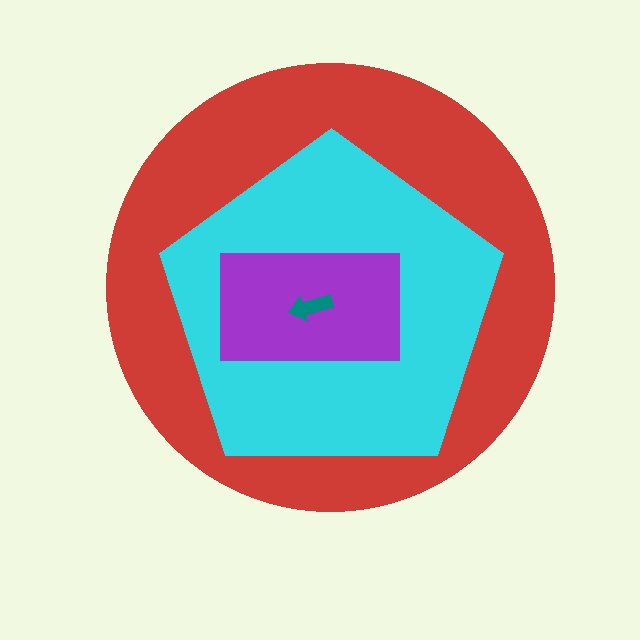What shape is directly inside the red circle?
The cyan pentagon.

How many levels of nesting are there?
4.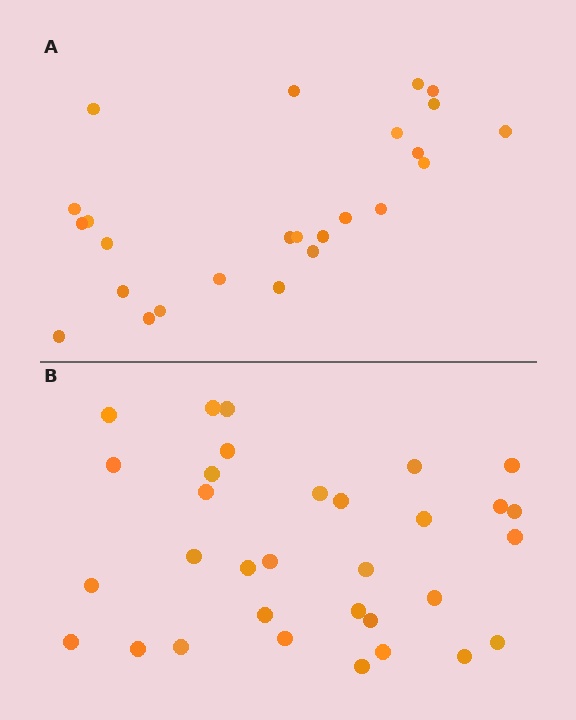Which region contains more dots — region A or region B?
Region B (the bottom region) has more dots.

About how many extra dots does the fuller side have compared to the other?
Region B has roughly 8 or so more dots than region A.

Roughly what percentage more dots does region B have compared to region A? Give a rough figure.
About 30% more.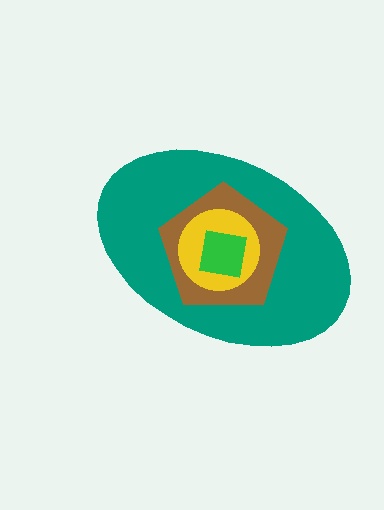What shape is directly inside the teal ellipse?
The brown pentagon.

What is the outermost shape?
The teal ellipse.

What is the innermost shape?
The green square.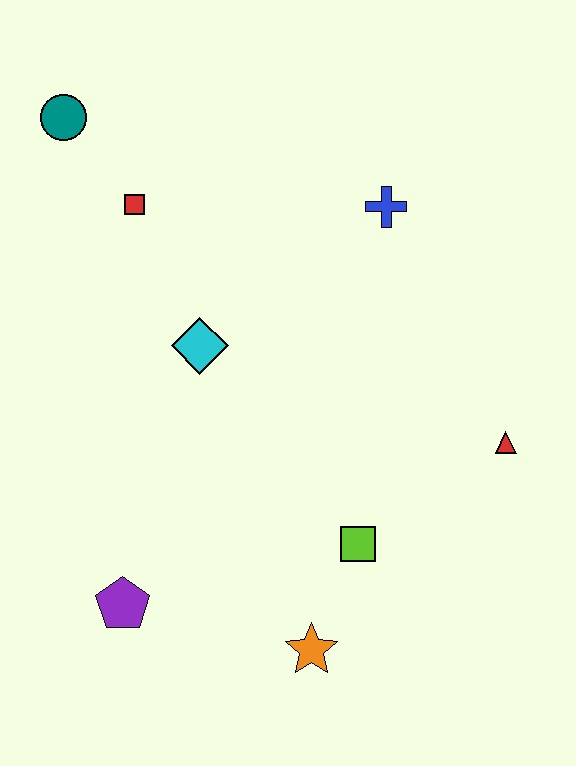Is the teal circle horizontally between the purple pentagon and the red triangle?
No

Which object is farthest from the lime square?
The teal circle is farthest from the lime square.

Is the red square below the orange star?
No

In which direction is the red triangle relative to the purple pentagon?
The red triangle is to the right of the purple pentagon.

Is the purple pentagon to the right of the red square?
No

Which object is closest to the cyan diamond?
The red square is closest to the cyan diamond.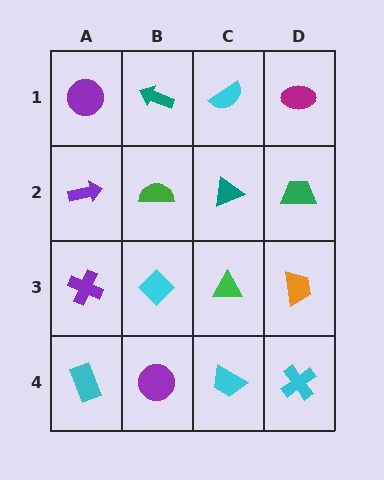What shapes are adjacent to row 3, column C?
A teal triangle (row 2, column C), a cyan trapezoid (row 4, column C), a cyan diamond (row 3, column B), an orange trapezoid (row 3, column D).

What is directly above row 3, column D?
A green trapezoid.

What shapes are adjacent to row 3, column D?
A green trapezoid (row 2, column D), a cyan cross (row 4, column D), a green triangle (row 3, column C).